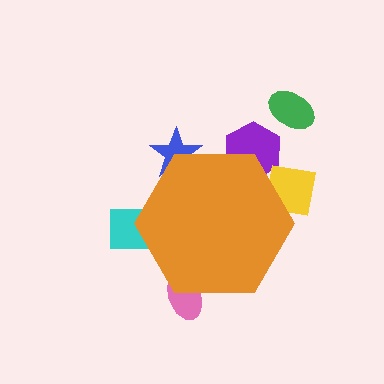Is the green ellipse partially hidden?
No, the green ellipse is fully visible.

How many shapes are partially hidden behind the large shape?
5 shapes are partially hidden.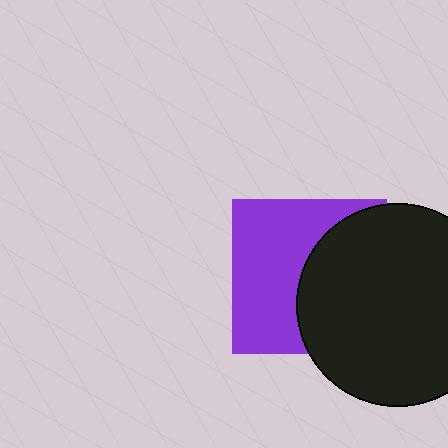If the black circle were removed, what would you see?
You would see the complete purple square.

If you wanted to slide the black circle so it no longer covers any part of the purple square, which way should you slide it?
Slide it right — that is the most direct way to separate the two shapes.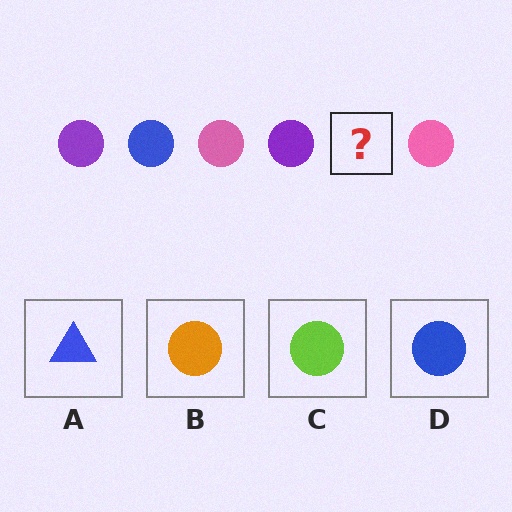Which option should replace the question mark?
Option D.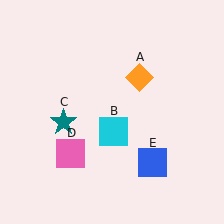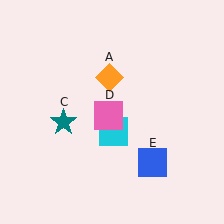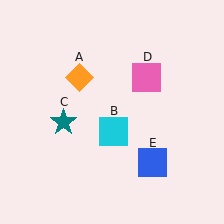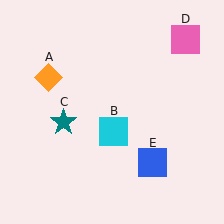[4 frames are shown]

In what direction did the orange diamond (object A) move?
The orange diamond (object A) moved left.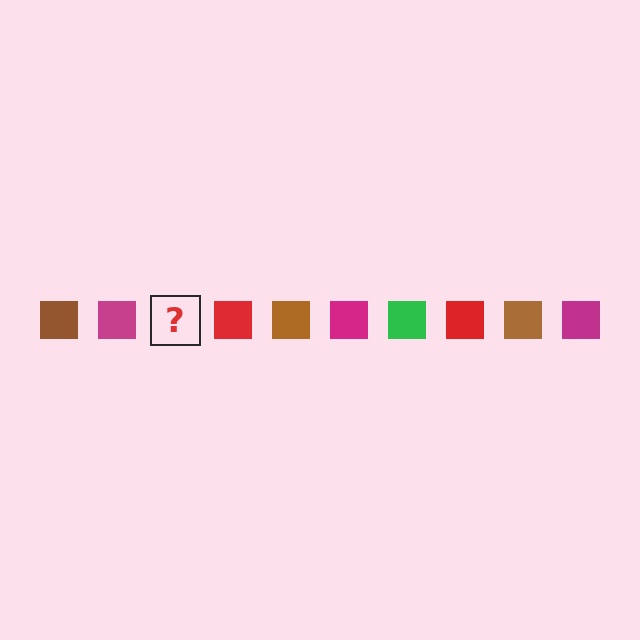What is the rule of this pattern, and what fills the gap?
The rule is that the pattern cycles through brown, magenta, green, red squares. The gap should be filled with a green square.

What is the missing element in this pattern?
The missing element is a green square.